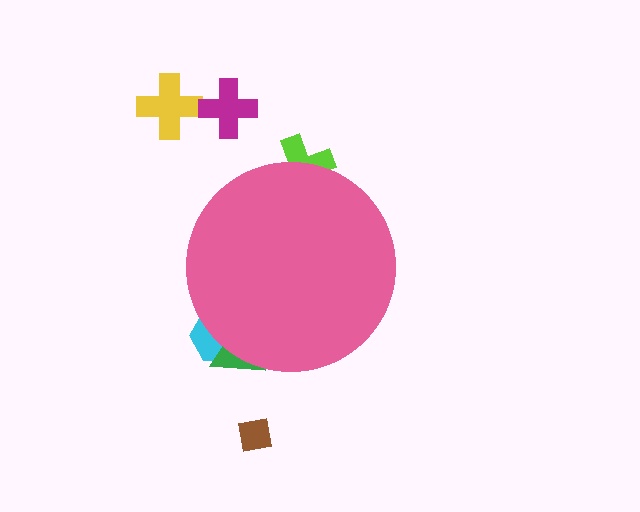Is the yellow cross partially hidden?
No, the yellow cross is fully visible.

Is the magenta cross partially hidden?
No, the magenta cross is fully visible.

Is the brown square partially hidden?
No, the brown square is fully visible.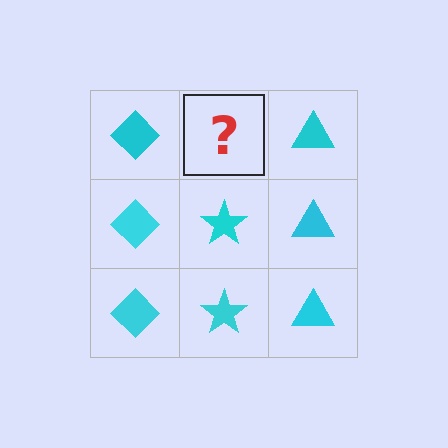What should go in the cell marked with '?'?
The missing cell should contain a cyan star.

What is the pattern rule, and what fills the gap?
The rule is that each column has a consistent shape. The gap should be filled with a cyan star.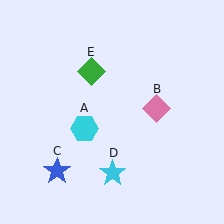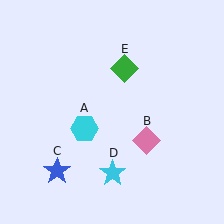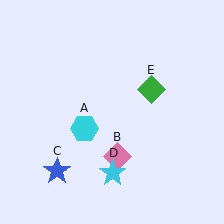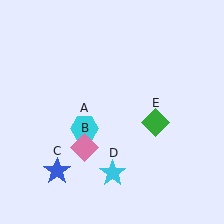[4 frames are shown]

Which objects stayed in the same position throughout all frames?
Cyan hexagon (object A) and blue star (object C) and cyan star (object D) remained stationary.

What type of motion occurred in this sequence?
The pink diamond (object B), green diamond (object E) rotated clockwise around the center of the scene.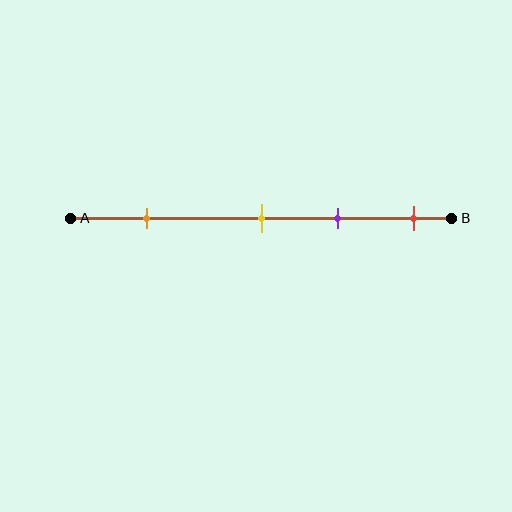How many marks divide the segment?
There are 4 marks dividing the segment.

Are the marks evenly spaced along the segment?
No, the marks are not evenly spaced.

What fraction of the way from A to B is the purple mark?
The purple mark is approximately 70% (0.7) of the way from A to B.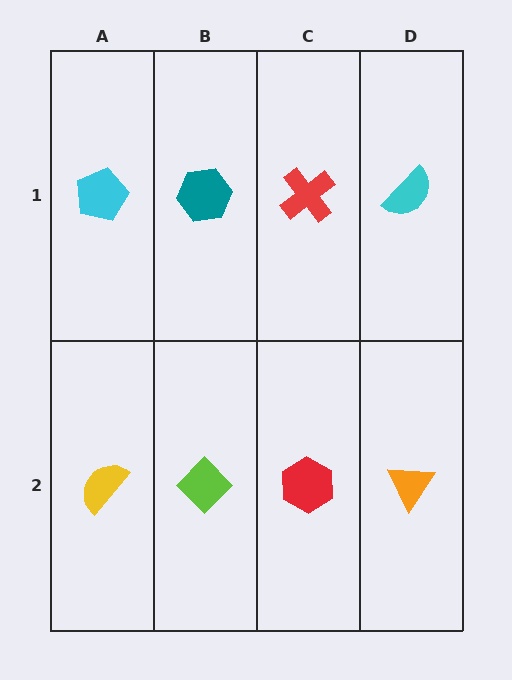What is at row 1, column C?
A red cross.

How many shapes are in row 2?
4 shapes.